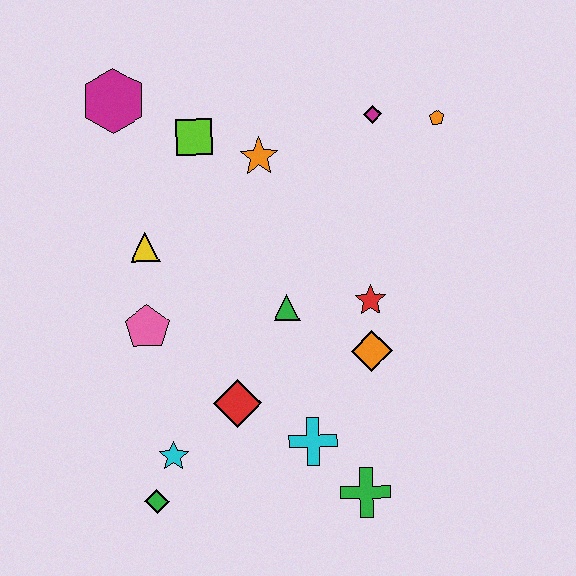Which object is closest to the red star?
The orange diamond is closest to the red star.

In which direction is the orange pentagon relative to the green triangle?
The orange pentagon is above the green triangle.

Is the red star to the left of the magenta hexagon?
No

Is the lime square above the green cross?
Yes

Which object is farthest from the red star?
The magenta hexagon is farthest from the red star.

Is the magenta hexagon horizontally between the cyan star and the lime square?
No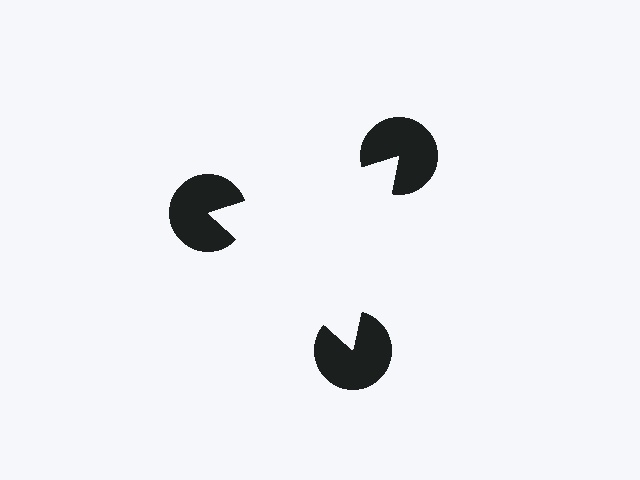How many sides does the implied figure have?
3 sides.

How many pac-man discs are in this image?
There are 3 — one at each vertex of the illusory triangle.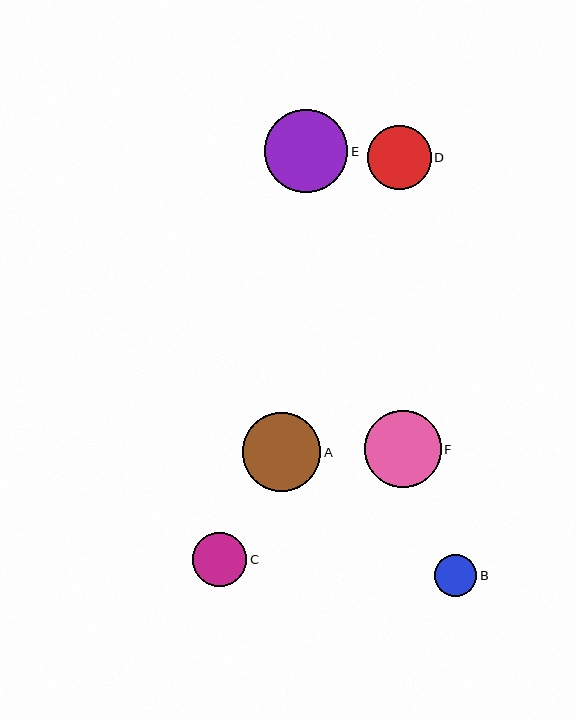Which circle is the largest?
Circle E is the largest with a size of approximately 83 pixels.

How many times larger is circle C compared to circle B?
Circle C is approximately 1.3 times the size of circle B.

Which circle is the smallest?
Circle B is the smallest with a size of approximately 42 pixels.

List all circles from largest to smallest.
From largest to smallest: E, A, F, D, C, B.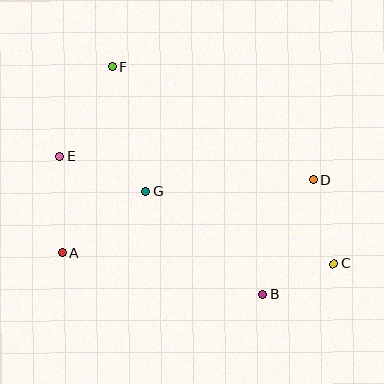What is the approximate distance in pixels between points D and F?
The distance between D and F is approximately 231 pixels.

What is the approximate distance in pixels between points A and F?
The distance between A and F is approximately 193 pixels.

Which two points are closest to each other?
Points B and C are closest to each other.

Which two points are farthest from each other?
Points C and F are farthest from each other.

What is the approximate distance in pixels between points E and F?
The distance between E and F is approximately 103 pixels.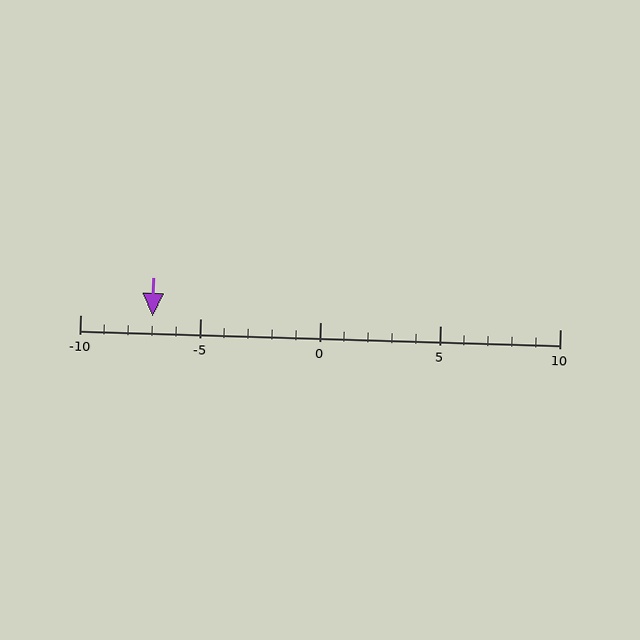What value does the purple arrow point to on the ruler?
The purple arrow points to approximately -7.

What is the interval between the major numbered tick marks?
The major tick marks are spaced 5 units apart.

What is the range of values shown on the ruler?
The ruler shows values from -10 to 10.